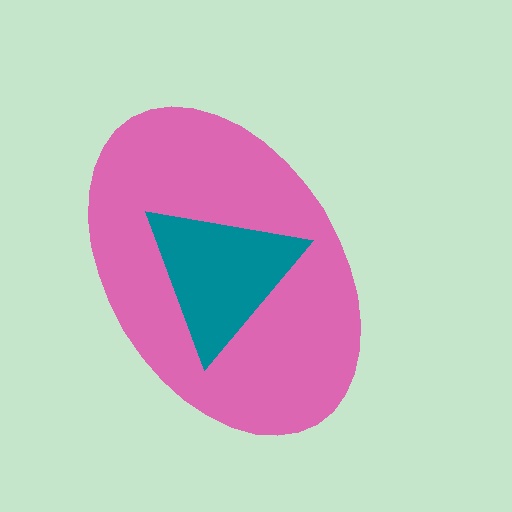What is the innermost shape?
The teal triangle.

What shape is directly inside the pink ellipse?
The teal triangle.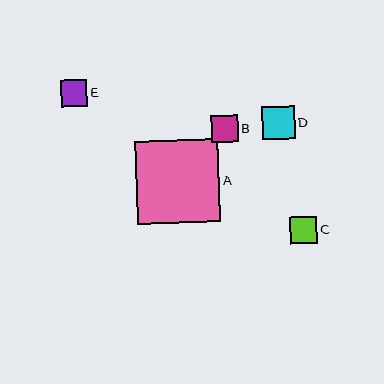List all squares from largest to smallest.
From largest to smallest: A, D, C, B, E.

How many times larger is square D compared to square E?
Square D is approximately 1.3 times the size of square E.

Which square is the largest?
Square A is the largest with a size of approximately 83 pixels.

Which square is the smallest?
Square E is the smallest with a size of approximately 26 pixels.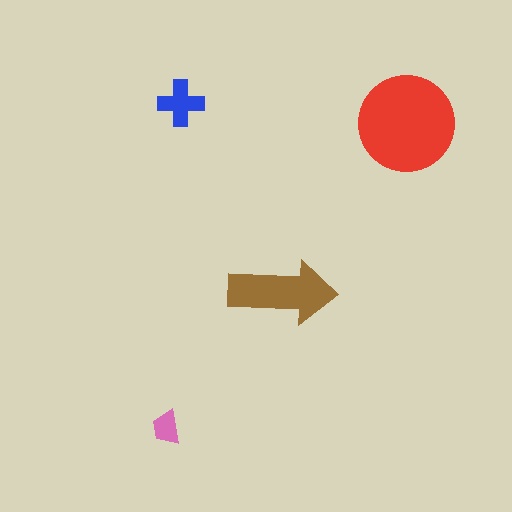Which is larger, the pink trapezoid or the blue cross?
The blue cross.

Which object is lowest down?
The pink trapezoid is bottommost.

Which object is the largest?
The red circle.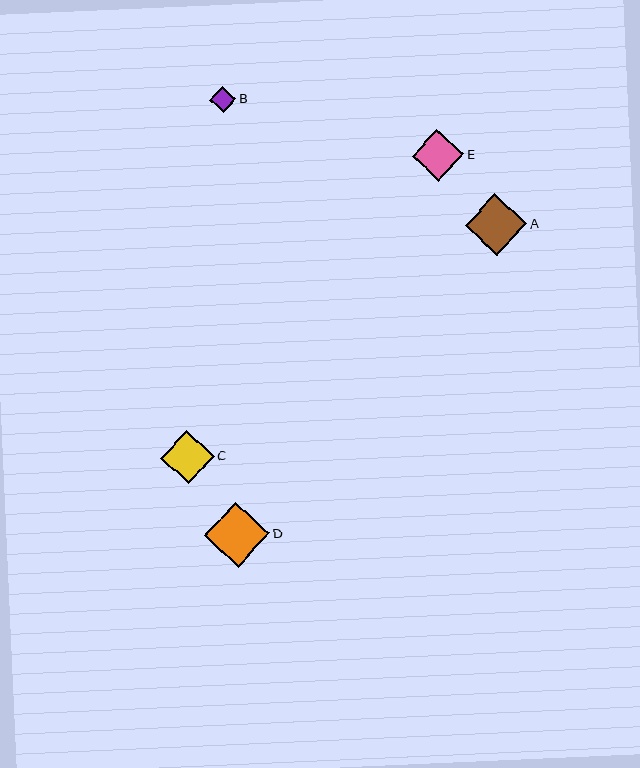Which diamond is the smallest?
Diamond B is the smallest with a size of approximately 27 pixels.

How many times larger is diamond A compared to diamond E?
Diamond A is approximately 1.2 times the size of diamond E.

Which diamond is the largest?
Diamond D is the largest with a size of approximately 65 pixels.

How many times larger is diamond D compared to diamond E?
Diamond D is approximately 1.3 times the size of diamond E.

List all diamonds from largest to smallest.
From largest to smallest: D, A, C, E, B.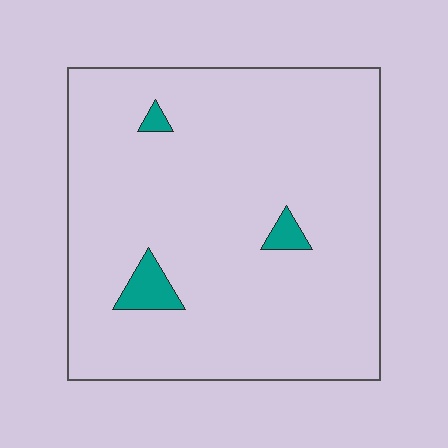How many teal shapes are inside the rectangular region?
3.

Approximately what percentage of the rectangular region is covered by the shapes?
Approximately 5%.